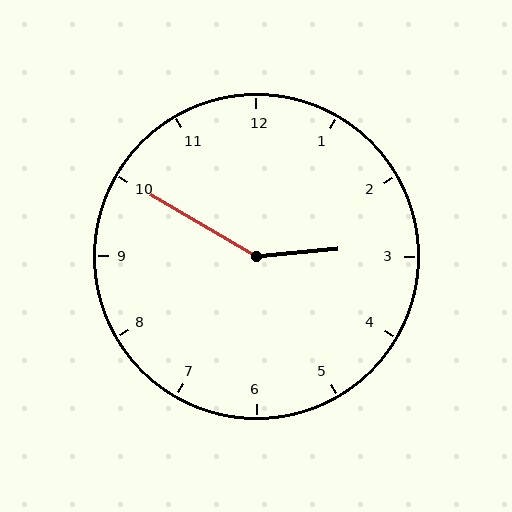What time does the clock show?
2:50.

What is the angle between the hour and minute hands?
Approximately 145 degrees.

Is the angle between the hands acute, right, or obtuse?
It is obtuse.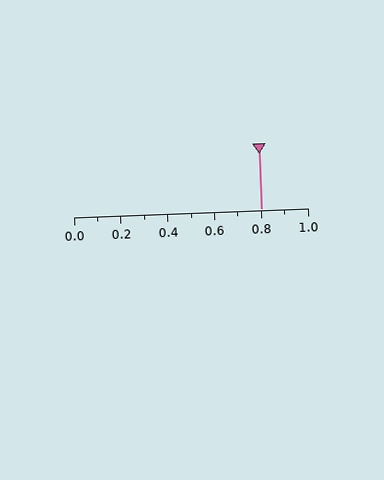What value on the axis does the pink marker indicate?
The marker indicates approximately 0.8.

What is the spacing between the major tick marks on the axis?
The major ticks are spaced 0.2 apart.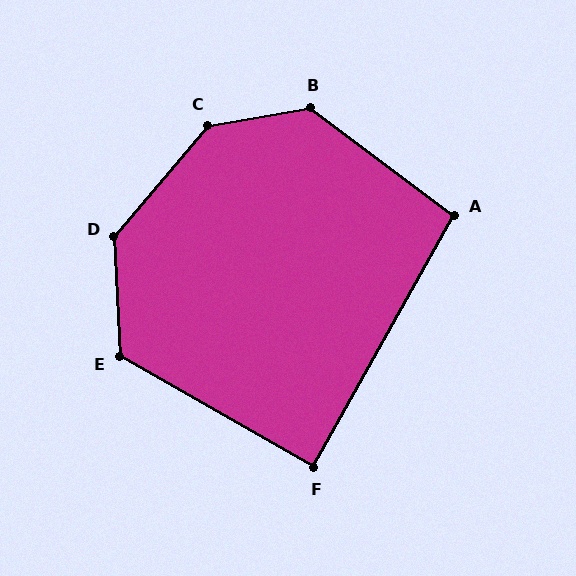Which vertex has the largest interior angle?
C, at approximately 140 degrees.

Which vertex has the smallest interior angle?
F, at approximately 89 degrees.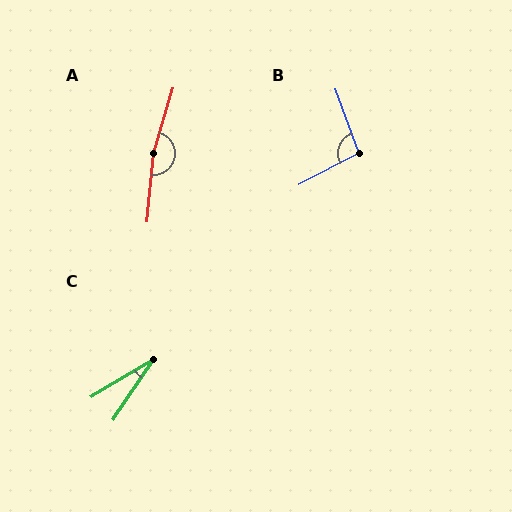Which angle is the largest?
A, at approximately 169 degrees.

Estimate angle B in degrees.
Approximately 98 degrees.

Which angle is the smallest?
C, at approximately 26 degrees.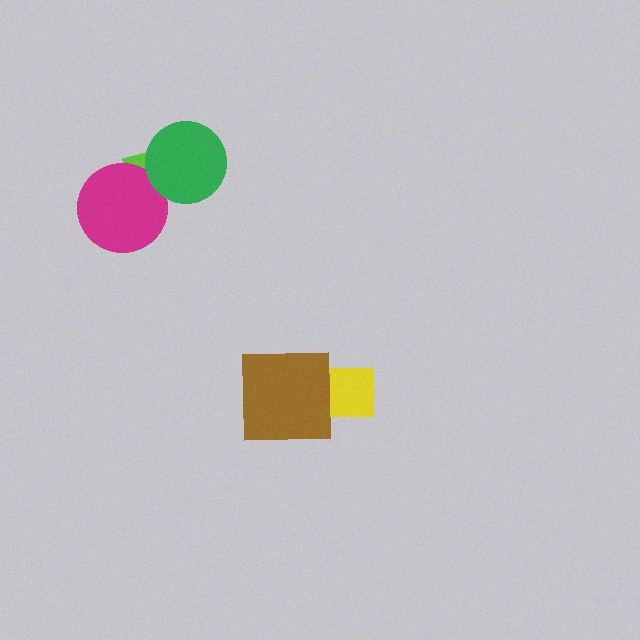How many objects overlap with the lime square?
2 objects overlap with the lime square.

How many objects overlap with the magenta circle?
1 object overlaps with the magenta circle.